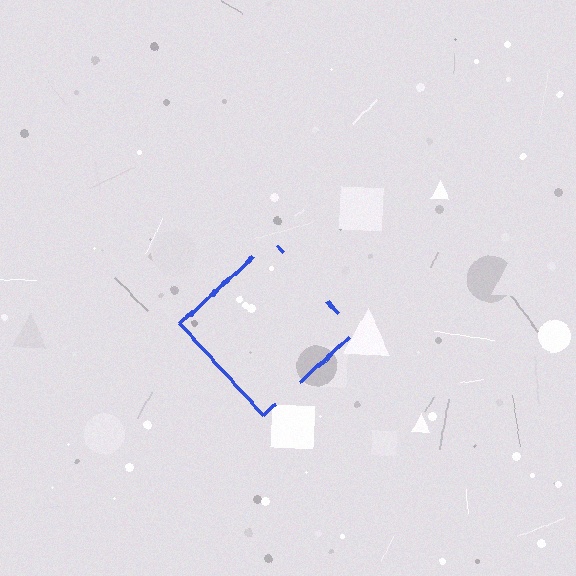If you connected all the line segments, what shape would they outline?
They would outline a diamond.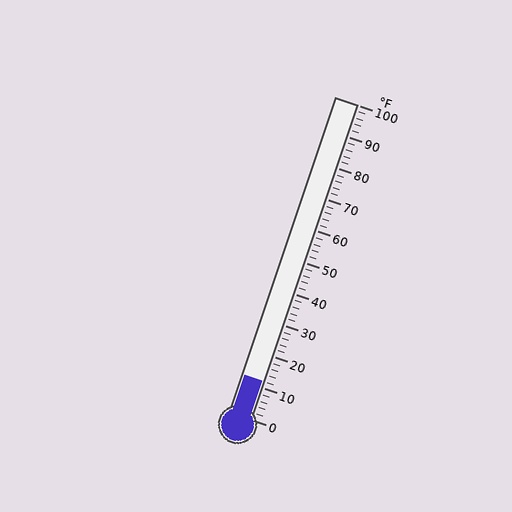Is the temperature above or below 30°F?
The temperature is below 30°F.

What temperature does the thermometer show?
The thermometer shows approximately 12°F.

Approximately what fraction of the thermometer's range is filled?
The thermometer is filled to approximately 10% of its range.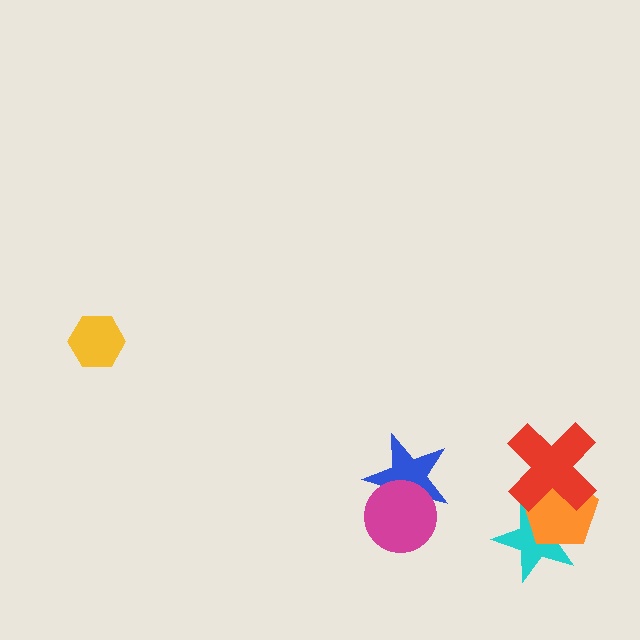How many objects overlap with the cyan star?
2 objects overlap with the cyan star.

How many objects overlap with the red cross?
2 objects overlap with the red cross.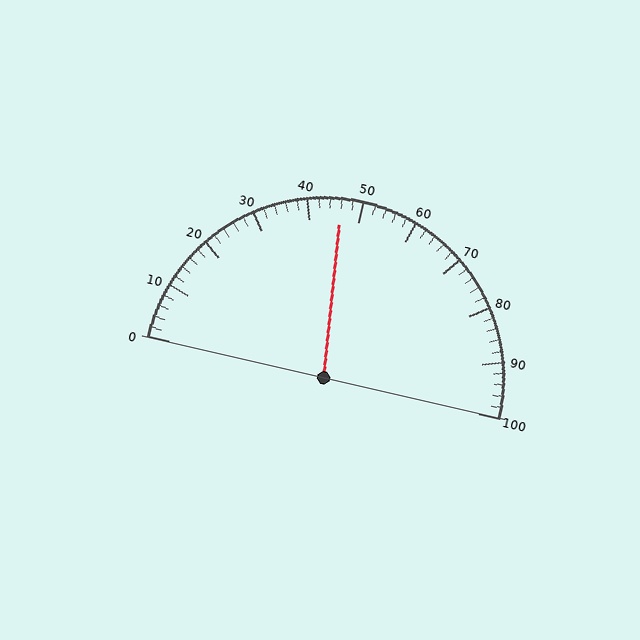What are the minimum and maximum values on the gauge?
The gauge ranges from 0 to 100.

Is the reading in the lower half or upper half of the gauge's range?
The reading is in the lower half of the range (0 to 100).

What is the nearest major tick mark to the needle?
The nearest major tick mark is 50.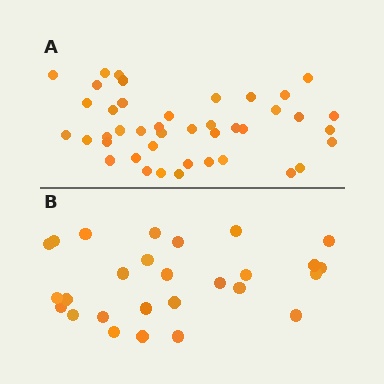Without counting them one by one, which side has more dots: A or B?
Region A (the top region) has more dots.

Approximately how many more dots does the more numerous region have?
Region A has approximately 15 more dots than region B.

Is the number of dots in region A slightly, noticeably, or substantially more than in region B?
Region A has substantially more. The ratio is roughly 1.6 to 1.